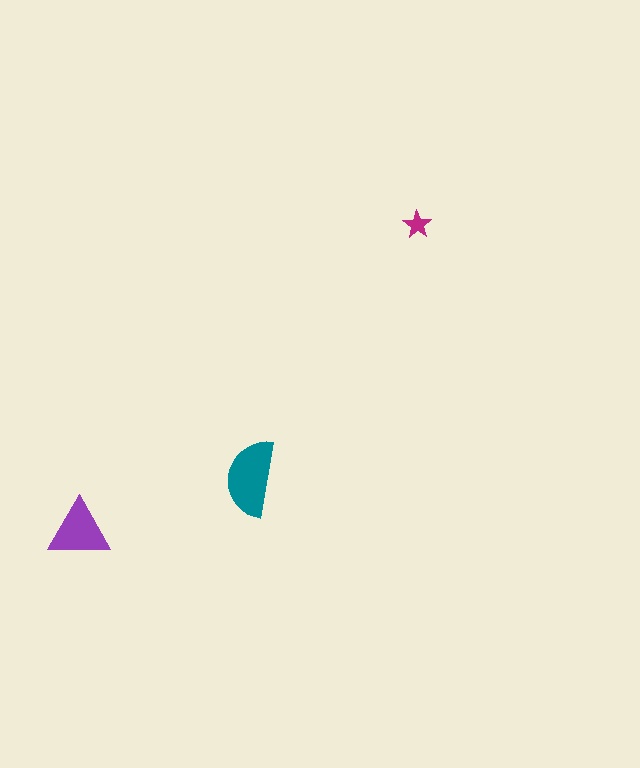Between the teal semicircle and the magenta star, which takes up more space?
The teal semicircle.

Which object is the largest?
The teal semicircle.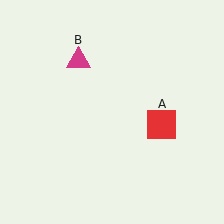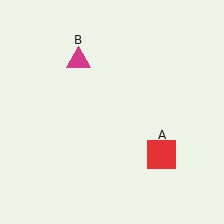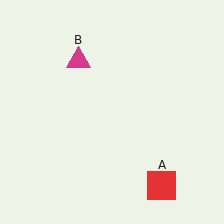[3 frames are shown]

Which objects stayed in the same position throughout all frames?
Magenta triangle (object B) remained stationary.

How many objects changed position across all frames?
1 object changed position: red square (object A).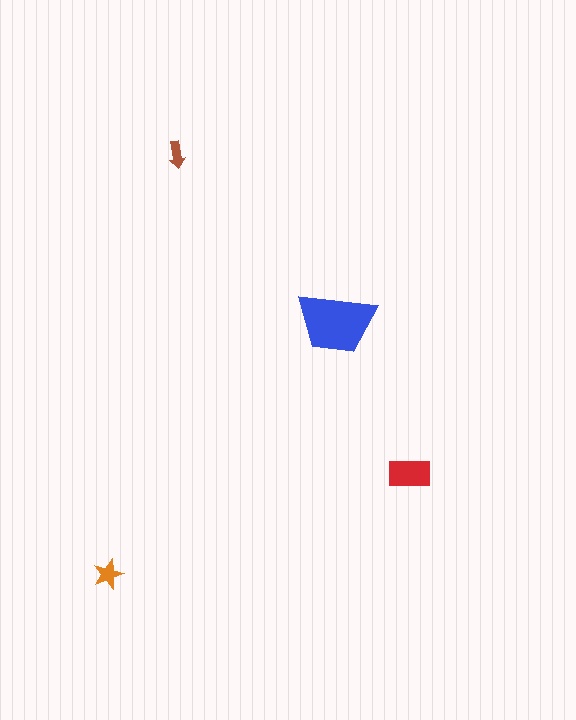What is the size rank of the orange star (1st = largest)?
3rd.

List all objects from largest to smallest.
The blue trapezoid, the red rectangle, the orange star, the brown arrow.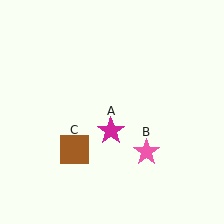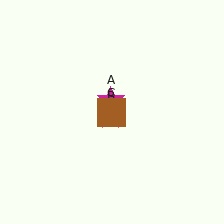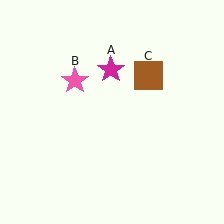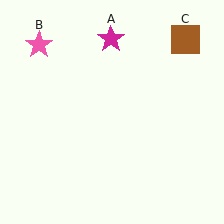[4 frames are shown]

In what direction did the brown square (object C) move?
The brown square (object C) moved up and to the right.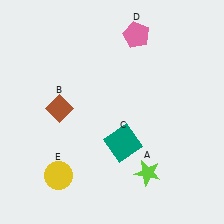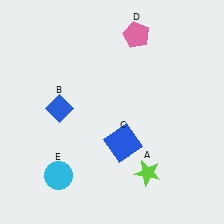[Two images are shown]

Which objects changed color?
B changed from brown to blue. C changed from teal to blue. E changed from yellow to cyan.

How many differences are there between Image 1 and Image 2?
There are 3 differences between the two images.